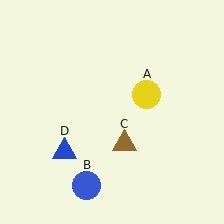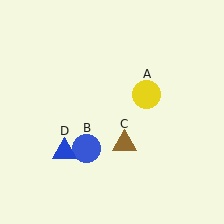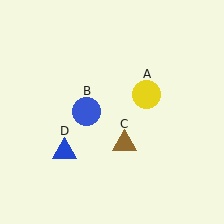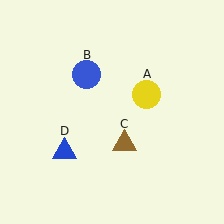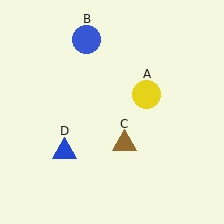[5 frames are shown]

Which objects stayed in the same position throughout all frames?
Yellow circle (object A) and brown triangle (object C) and blue triangle (object D) remained stationary.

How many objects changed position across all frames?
1 object changed position: blue circle (object B).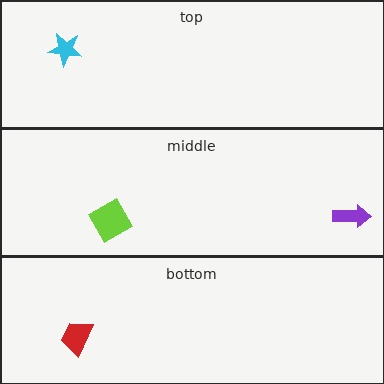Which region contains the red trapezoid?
The bottom region.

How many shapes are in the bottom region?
1.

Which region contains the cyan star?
The top region.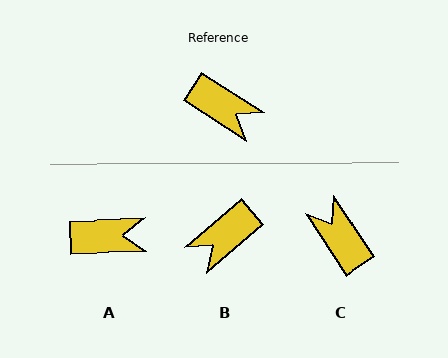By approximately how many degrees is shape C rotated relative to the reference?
Approximately 156 degrees counter-clockwise.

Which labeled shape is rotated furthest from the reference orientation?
C, about 156 degrees away.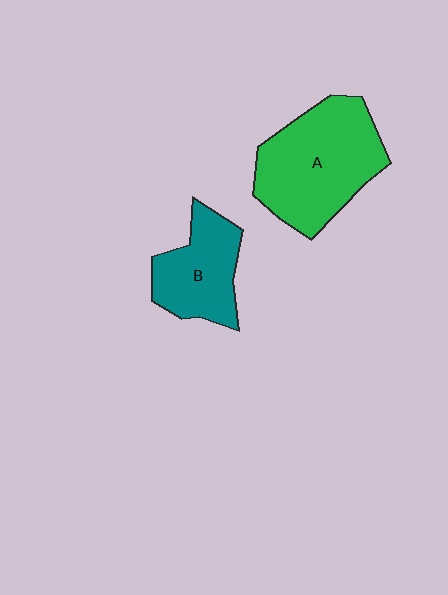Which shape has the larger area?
Shape A (green).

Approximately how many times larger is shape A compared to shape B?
Approximately 1.6 times.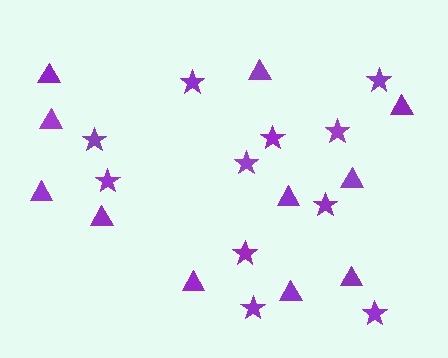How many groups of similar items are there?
There are 2 groups: one group of stars (11) and one group of triangles (11).